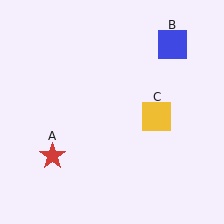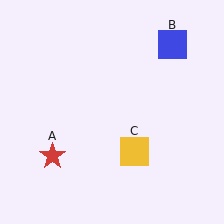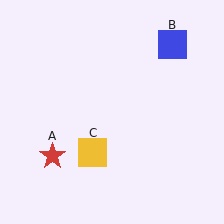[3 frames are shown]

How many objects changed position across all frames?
1 object changed position: yellow square (object C).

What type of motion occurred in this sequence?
The yellow square (object C) rotated clockwise around the center of the scene.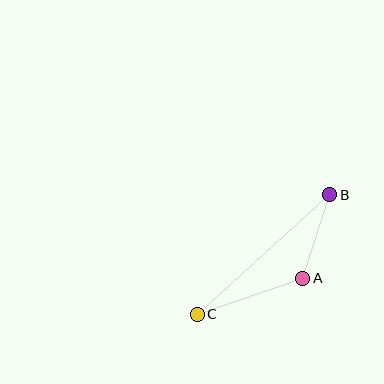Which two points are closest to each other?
Points A and B are closest to each other.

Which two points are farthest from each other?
Points B and C are farthest from each other.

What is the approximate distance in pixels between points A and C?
The distance between A and C is approximately 111 pixels.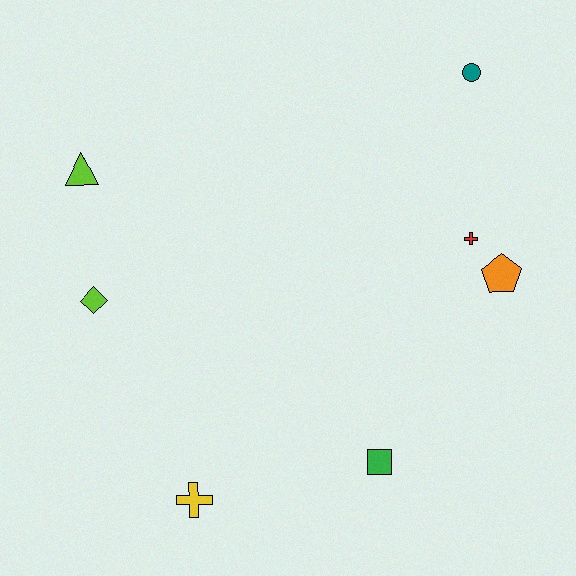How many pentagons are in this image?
There is 1 pentagon.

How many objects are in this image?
There are 7 objects.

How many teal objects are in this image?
There is 1 teal object.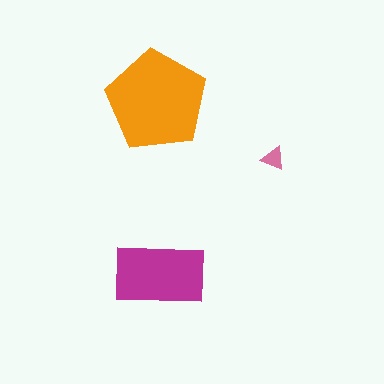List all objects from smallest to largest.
The pink triangle, the magenta rectangle, the orange pentagon.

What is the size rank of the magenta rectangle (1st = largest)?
2nd.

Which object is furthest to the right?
The pink triangle is rightmost.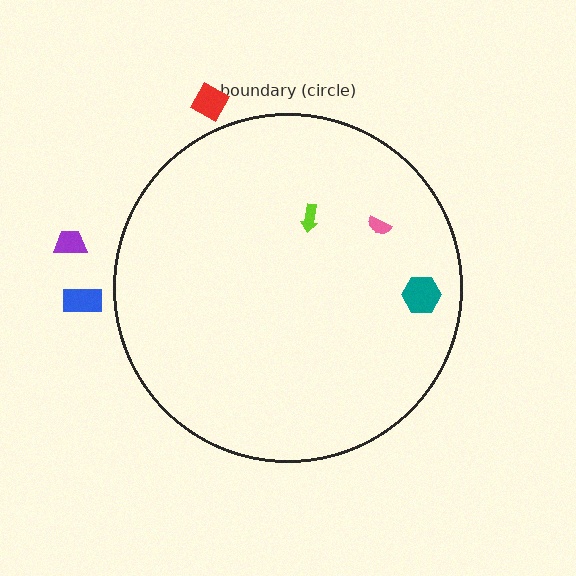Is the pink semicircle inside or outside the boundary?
Inside.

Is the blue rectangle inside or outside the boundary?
Outside.